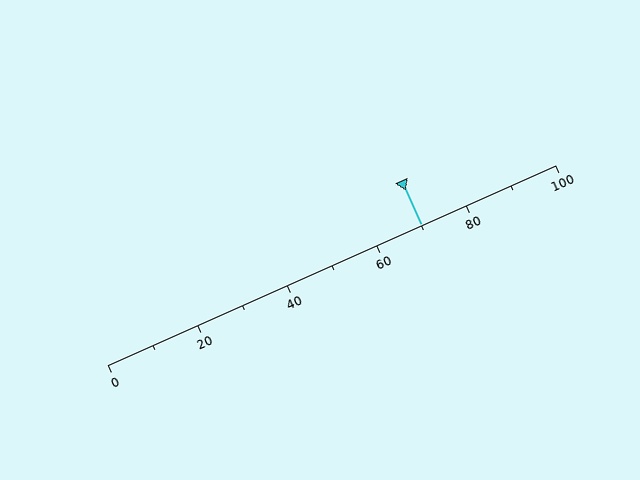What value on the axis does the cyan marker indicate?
The marker indicates approximately 70.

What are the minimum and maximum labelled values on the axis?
The axis runs from 0 to 100.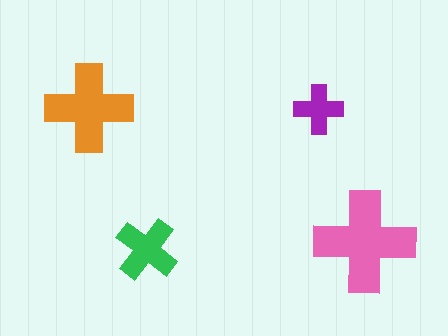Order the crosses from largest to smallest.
the pink one, the orange one, the green one, the purple one.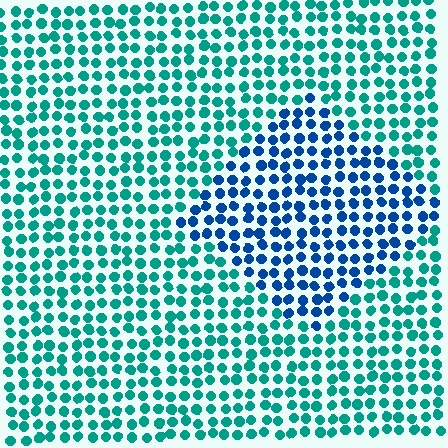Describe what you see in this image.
The image is filled with small teal elements in a uniform arrangement. A diamond-shaped region is visible where the elements are tinted to a slightly different hue, forming a subtle color boundary.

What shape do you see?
I see a diamond.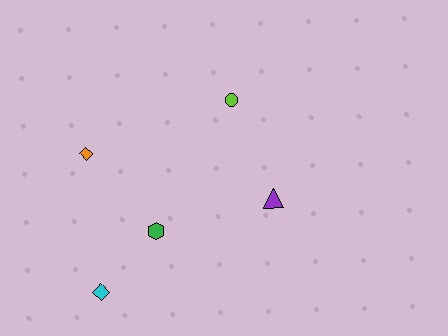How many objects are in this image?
There are 5 objects.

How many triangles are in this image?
There is 1 triangle.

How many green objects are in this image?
There is 1 green object.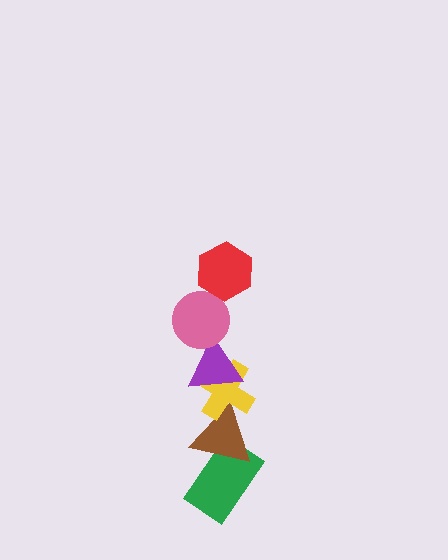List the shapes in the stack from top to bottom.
From top to bottom: the red hexagon, the pink circle, the purple triangle, the yellow cross, the brown triangle, the green rectangle.